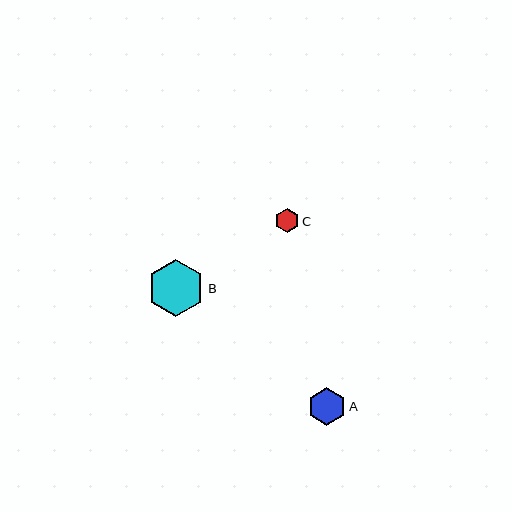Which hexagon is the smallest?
Hexagon C is the smallest with a size of approximately 24 pixels.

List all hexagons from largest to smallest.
From largest to smallest: B, A, C.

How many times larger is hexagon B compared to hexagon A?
Hexagon B is approximately 1.5 times the size of hexagon A.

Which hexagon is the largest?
Hexagon B is the largest with a size of approximately 57 pixels.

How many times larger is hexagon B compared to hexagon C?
Hexagon B is approximately 2.3 times the size of hexagon C.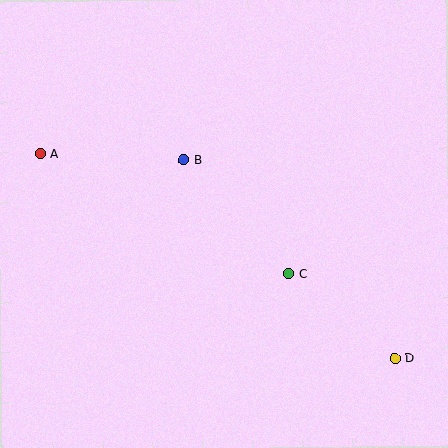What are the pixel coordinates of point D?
Point D is at (395, 358).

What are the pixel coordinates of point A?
Point A is at (41, 154).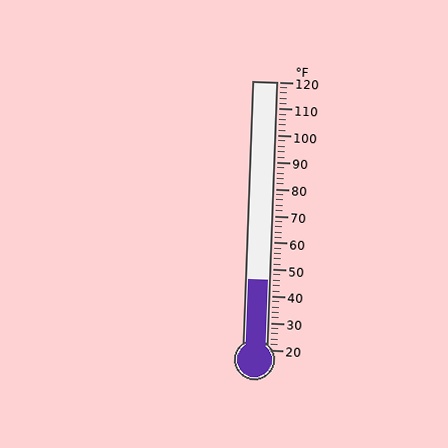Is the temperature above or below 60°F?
The temperature is below 60°F.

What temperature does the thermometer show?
The thermometer shows approximately 46°F.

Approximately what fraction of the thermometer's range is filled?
The thermometer is filled to approximately 25% of its range.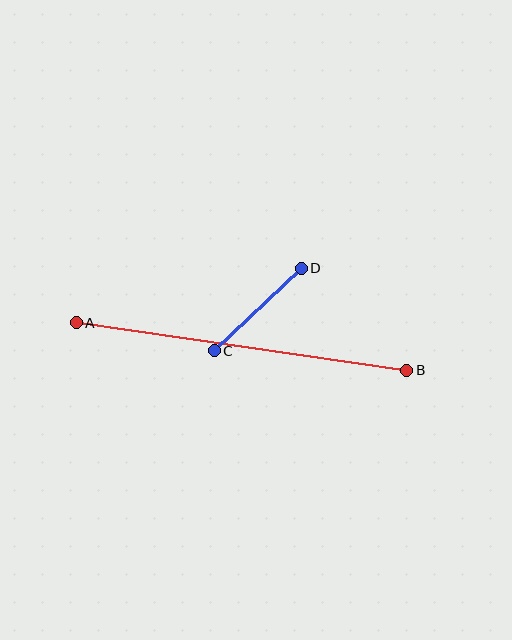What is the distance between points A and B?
The distance is approximately 334 pixels.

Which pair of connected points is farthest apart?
Points A and B are farthest apart.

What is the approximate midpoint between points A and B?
The midpoint is at approximately (242, 347) pixels.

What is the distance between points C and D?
The distance is approximately 120 pixels.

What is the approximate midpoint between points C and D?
The midpoint is at approximately (258, 309) pixels.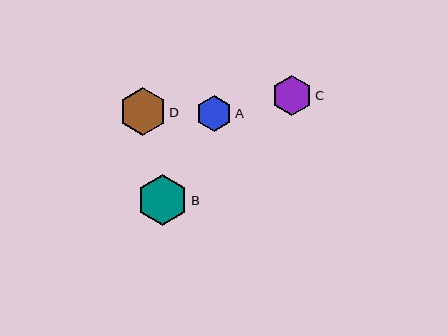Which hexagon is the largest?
Hexagon B is the largest with a size of approximately 51 pixels.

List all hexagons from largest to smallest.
From largest to smallest: B, D, C, A.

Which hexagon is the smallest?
Hexagon A is the smallest with a size of approximately 35 pixels.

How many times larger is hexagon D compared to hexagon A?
Hexagon D is approximately 1.3 times the size of hexagon A.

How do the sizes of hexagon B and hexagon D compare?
Hexagon B and hexagon D are approximately the same size.